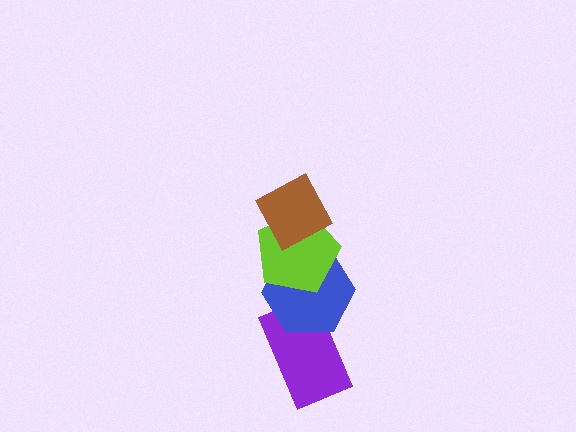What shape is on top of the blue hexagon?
The lime pentagon is on top of the blue hexagon.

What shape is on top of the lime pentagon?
The brown diamond is on top of the lime pentagon.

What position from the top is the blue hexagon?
The blue hexagon is 3rd from the top.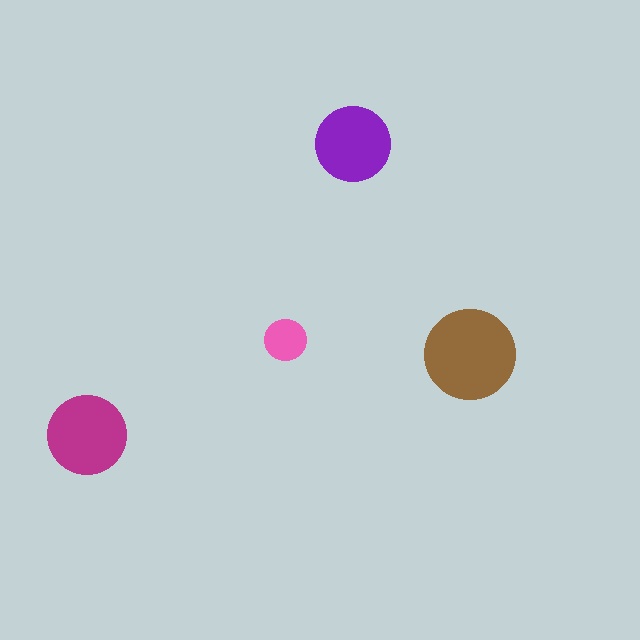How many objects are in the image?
There are 4 objects in the image.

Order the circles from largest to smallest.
the brown one, the magenta one, the purple one, the pink one.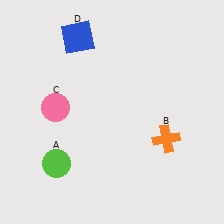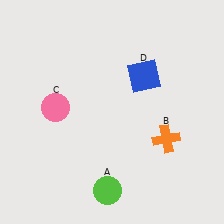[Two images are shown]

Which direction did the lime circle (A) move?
The lime circle (A) moved right.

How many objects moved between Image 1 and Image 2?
2 objects moved between the two images.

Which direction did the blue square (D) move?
The blue square (D) moved right.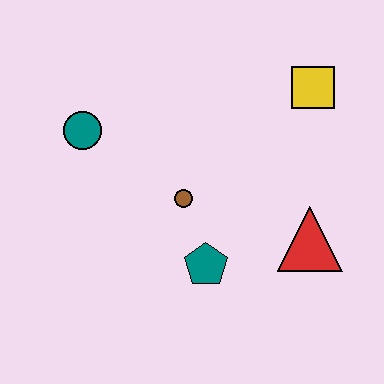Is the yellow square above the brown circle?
Yes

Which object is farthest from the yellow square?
The teal circle is farthest from the yellow square.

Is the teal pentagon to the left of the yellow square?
Yes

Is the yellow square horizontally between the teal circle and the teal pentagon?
No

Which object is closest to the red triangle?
The teal pentagon is closest to the red triangle.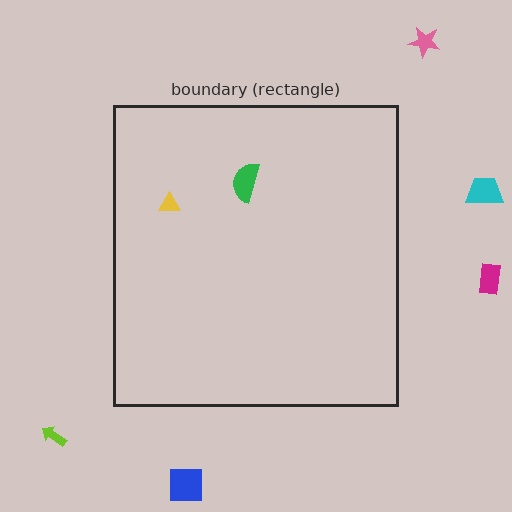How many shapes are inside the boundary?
2 inside, 5 outside.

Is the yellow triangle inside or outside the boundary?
Inside.